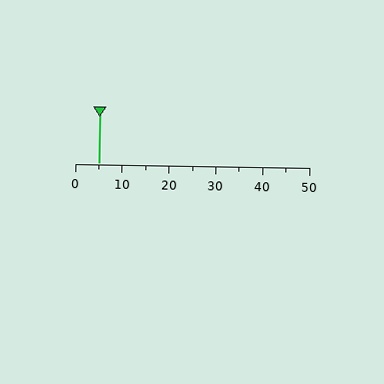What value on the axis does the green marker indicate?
The marker indicates approximately 5.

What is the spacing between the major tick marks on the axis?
The major ticks are spaced 10 apart.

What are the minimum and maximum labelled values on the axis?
The axis runs from 0 to 50.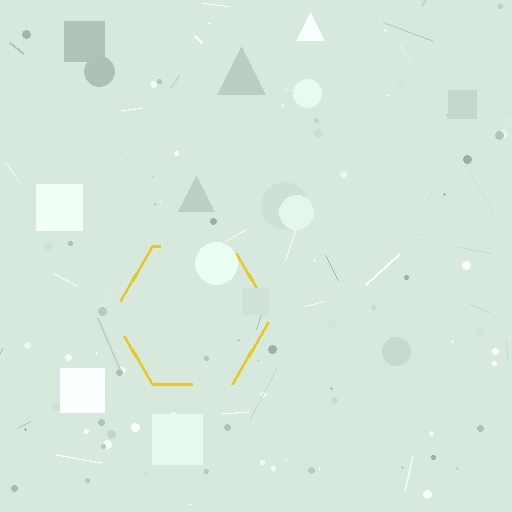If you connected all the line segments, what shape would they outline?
They would outline a hexagon.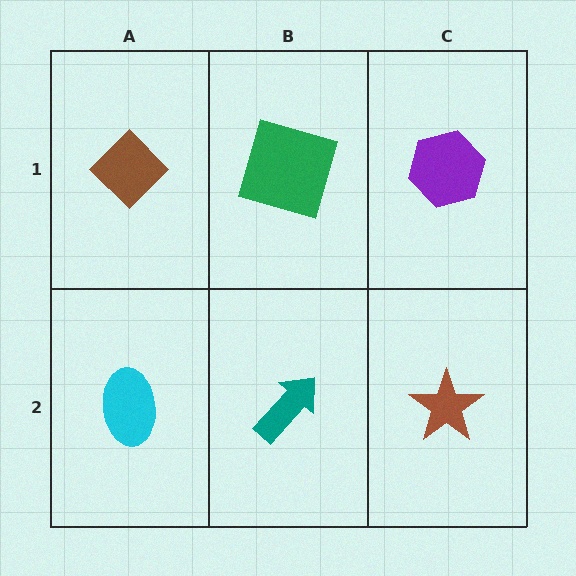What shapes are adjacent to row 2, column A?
A brown diamond (row 1, column A), a teal arrow (row 2, column B).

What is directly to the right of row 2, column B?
A brown star.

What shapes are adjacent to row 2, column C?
A purple hexagon (row 1, column C), a teal arrow (row 2, column B).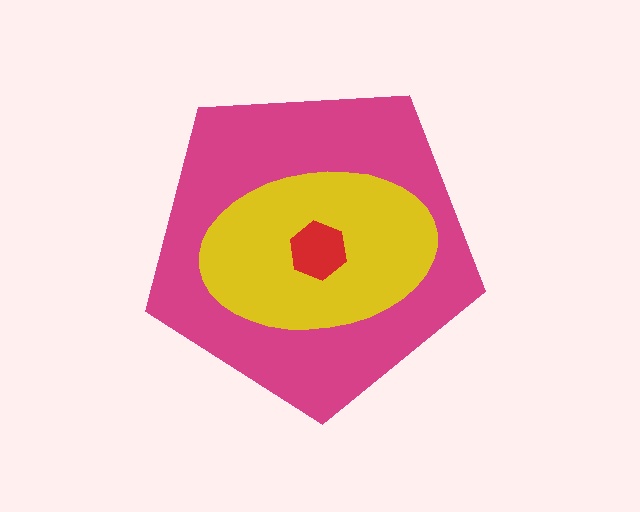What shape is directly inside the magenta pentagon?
The yellow ellipse.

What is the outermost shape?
The magenta pentagon.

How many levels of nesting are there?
3.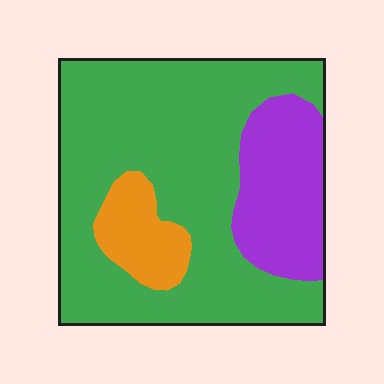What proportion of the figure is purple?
Purple takes up between a sixth and a third of the figure.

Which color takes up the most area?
Green, at roughly 70%.